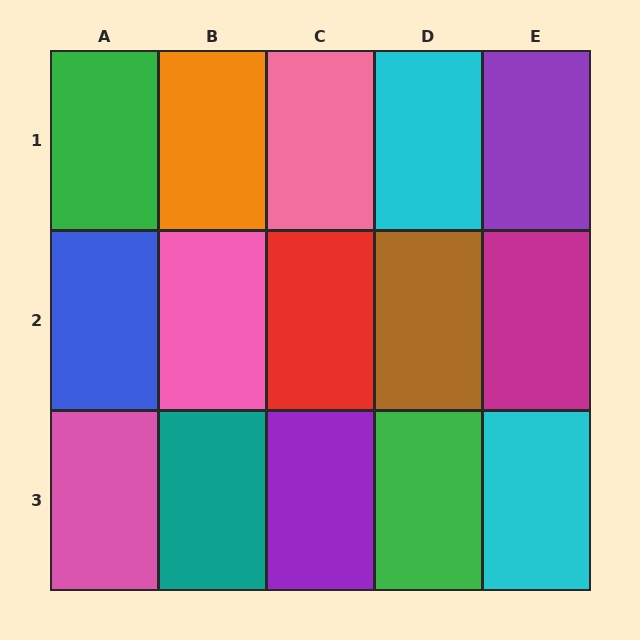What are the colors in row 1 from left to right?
Green, orange, pink, cyan, purple.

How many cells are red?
1 cell is red.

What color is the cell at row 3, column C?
Purple.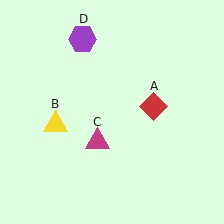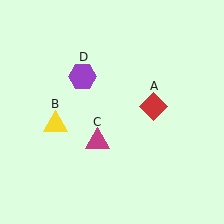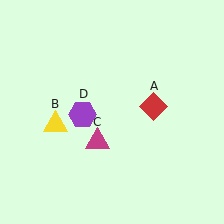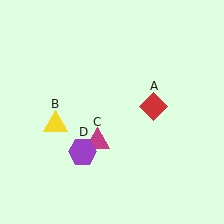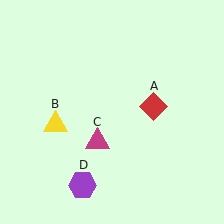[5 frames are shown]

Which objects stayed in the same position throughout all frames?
Red diamond (object A) and yellow triangle (object B) and magenta triangle (object C) remained stationary.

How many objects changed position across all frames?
1 object changed position: purple hexagon (object D).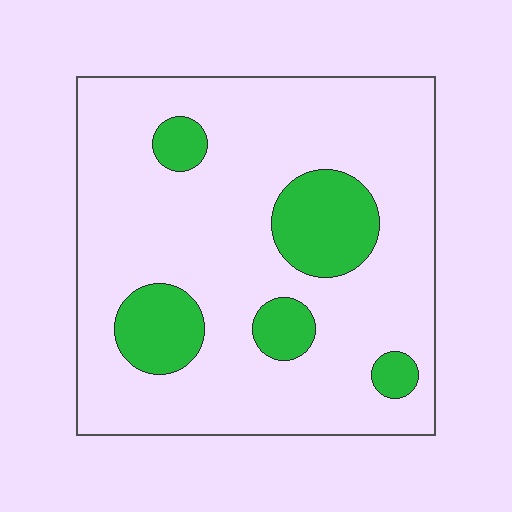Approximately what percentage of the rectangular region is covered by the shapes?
Approximately 20%.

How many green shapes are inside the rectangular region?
5.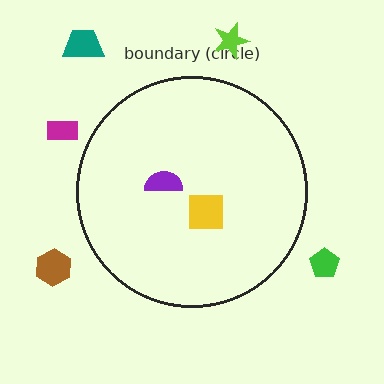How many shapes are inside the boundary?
2 inside, 5 outside.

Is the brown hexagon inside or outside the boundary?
Outside.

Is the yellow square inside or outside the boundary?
Inside.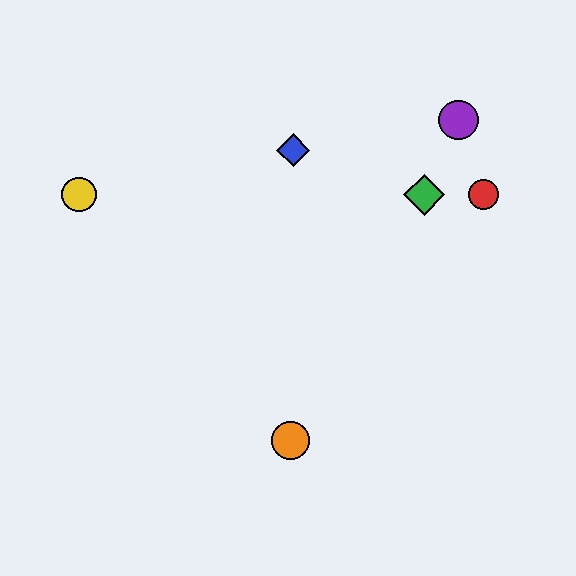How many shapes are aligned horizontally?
3 shapes (the red circle, the green diamond, the yellow circle) are aligned horizontally.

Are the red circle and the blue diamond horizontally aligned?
No, the red circle is at y≈195 and the blue diamond is at y≈150.